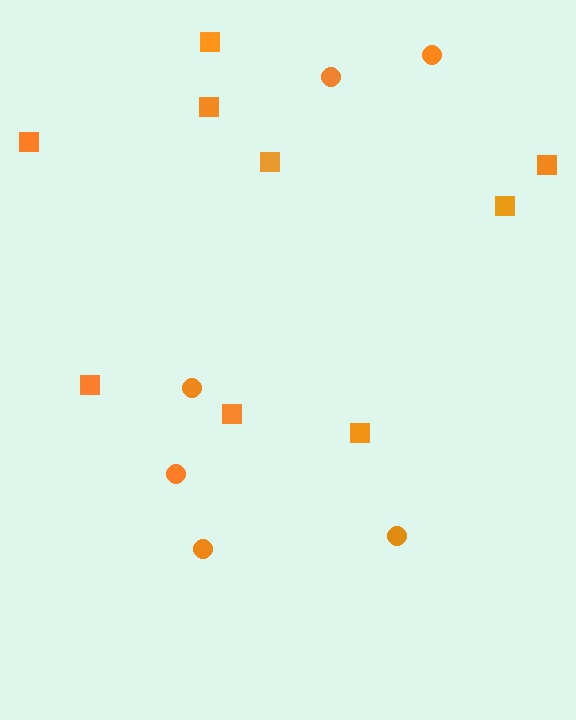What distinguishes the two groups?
There are 2 groups: one group of squares (9) and one group of circles (6).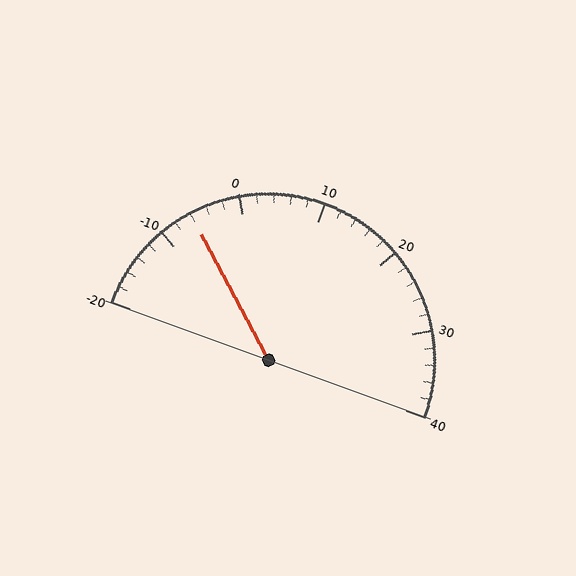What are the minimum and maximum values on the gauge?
The gauge ranges from -20 to 40.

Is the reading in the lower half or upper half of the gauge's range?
The reading is in the lower half of the range (-20 to 40).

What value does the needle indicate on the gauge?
The needle indicates approximately -6.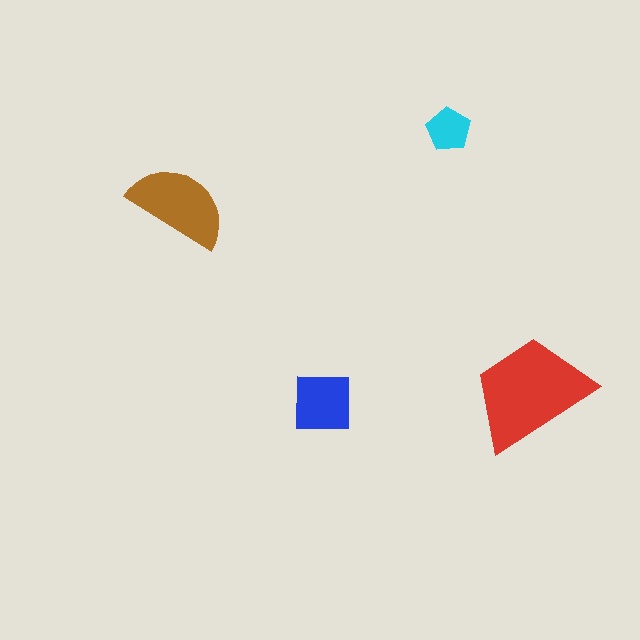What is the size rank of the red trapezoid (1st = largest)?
1st.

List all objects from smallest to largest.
The cyan pentagon, the blue square, the brown semicircle, the red trapezoid.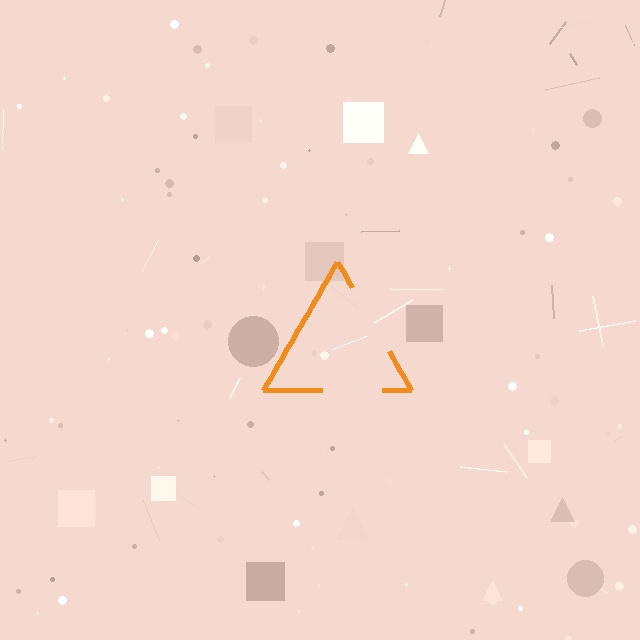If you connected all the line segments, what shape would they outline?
They would outline a triangle.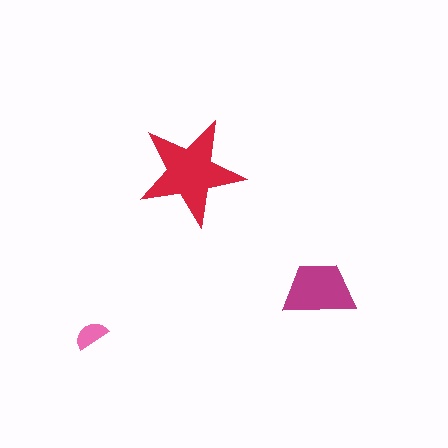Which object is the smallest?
The pink semicircle.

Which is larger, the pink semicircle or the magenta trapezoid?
The magenta trapezoid.